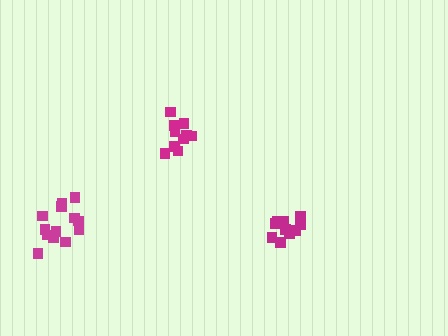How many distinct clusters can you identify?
There are 3 distinct clusters.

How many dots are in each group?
Group 1: 10 dots, Group 2: 10 dots, Group 3: 13 dots (33 total).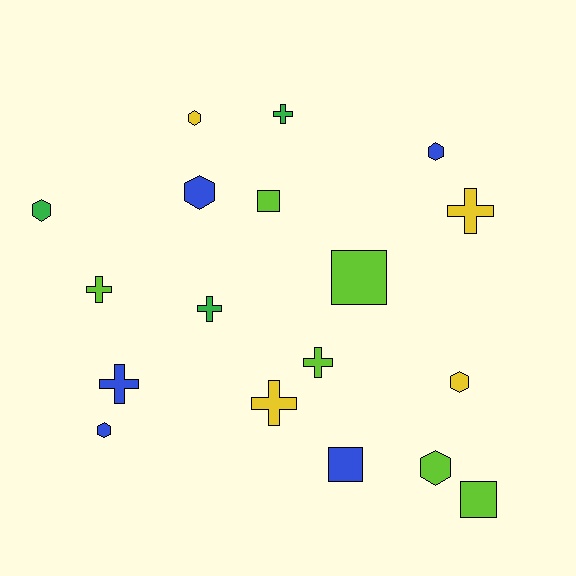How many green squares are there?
There are no green squares.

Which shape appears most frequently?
Cross, with 7 objects.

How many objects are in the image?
There are 18 objects.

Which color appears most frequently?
Lime, with 6 objects.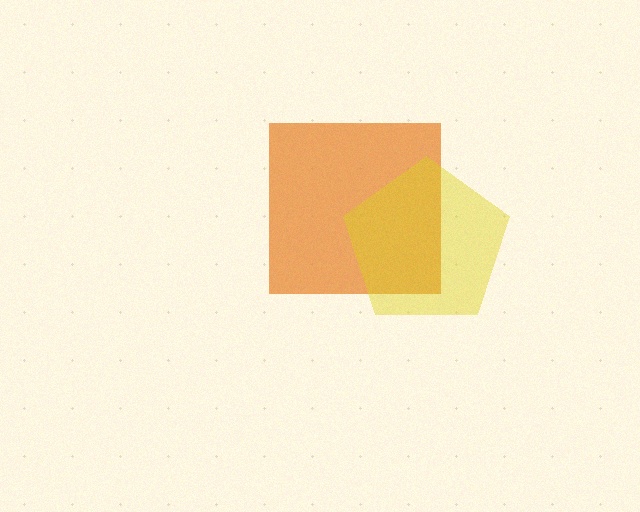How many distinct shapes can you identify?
There are 2 distinct shapes: an orange square, a yellow pentagon.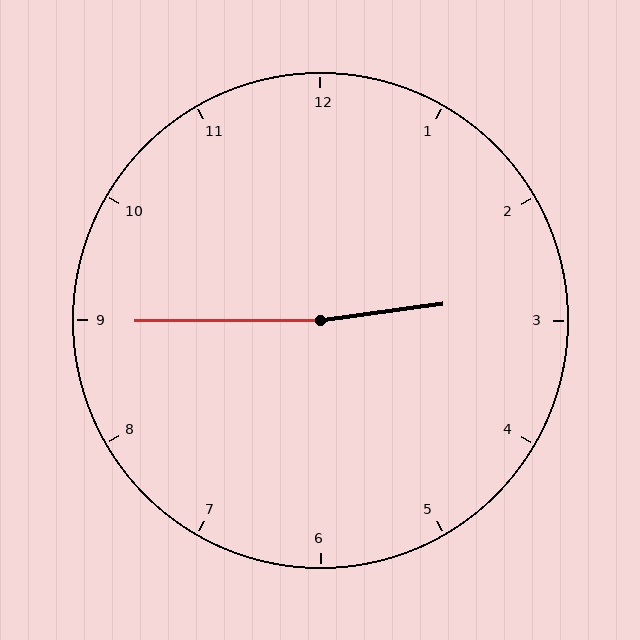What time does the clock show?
2:45.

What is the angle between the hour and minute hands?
Approximately 172 degrees.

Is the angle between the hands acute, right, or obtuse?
It is obtuse.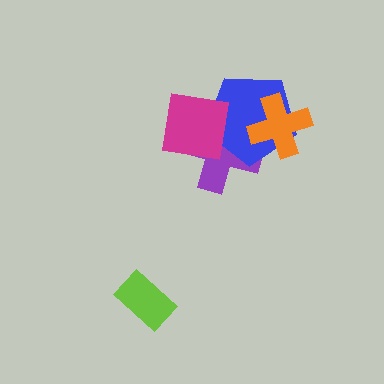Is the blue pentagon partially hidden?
Yes, it is partially covered by another shape.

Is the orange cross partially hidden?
No, no other shape covers it.